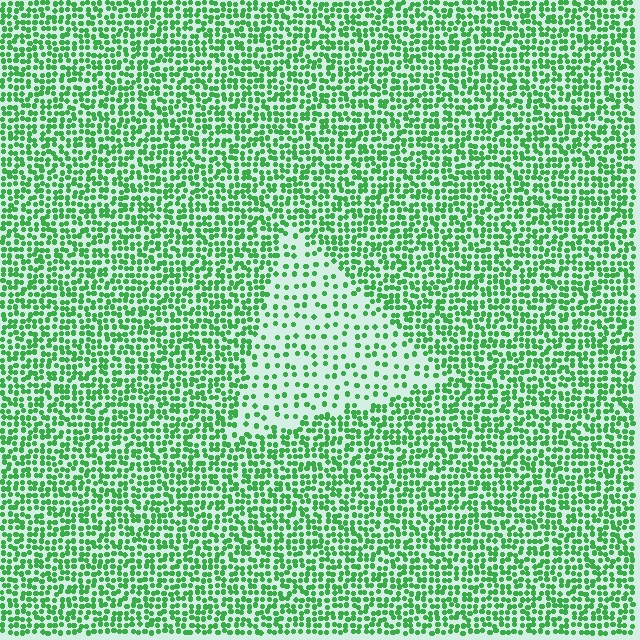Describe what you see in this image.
The image contains small green elements arranged at two different densities. A triangle-shaped region is visible where the elements are less densely packed than the surrounding area.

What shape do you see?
I see a triangle.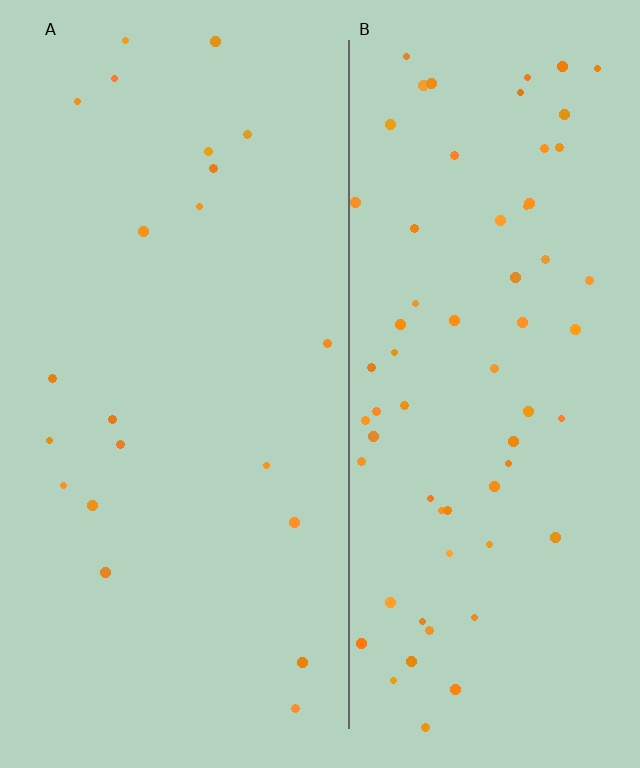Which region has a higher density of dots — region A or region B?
B (the right).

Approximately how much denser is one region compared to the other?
Approximately 3.1× — region B over region A.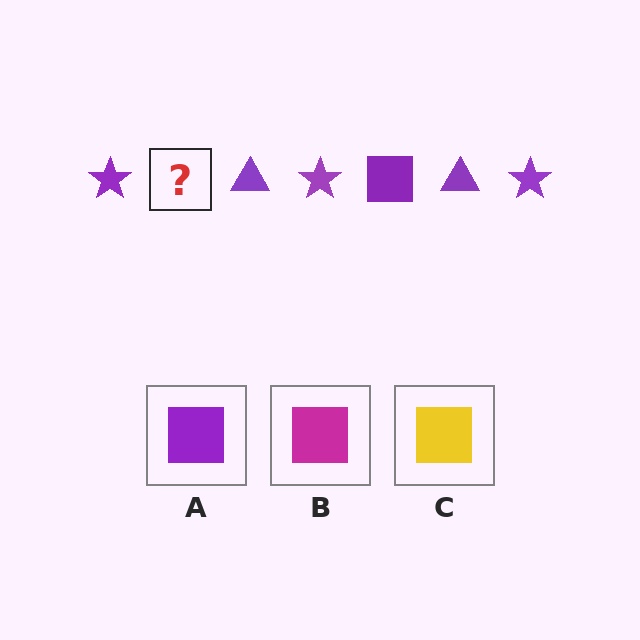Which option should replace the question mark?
Option A.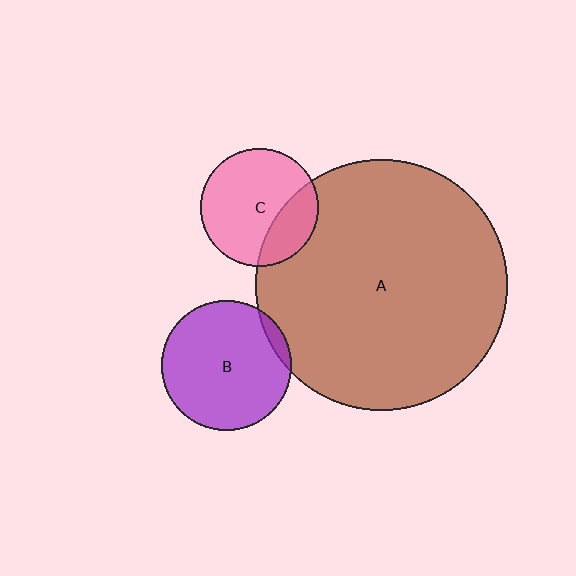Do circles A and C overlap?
Yes.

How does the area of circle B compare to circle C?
Approximately 1.2 times.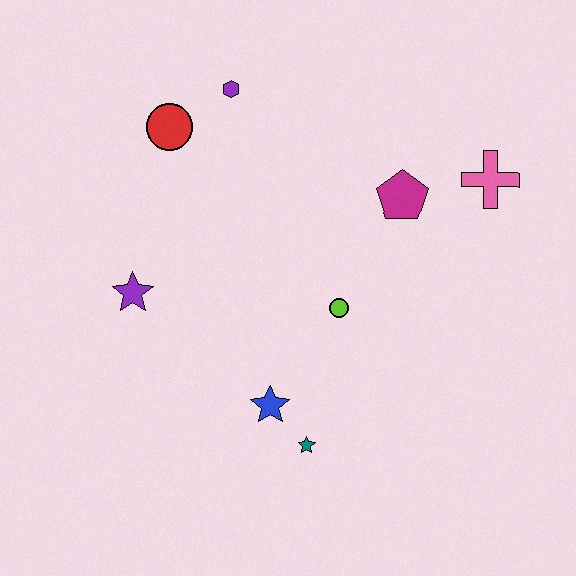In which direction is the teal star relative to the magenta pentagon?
The teal star is below the magenta pentagon.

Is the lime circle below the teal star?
No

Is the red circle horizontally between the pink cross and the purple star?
Yes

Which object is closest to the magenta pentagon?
The pink cross is closest to the magenta pentagon.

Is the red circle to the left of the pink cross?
Yes